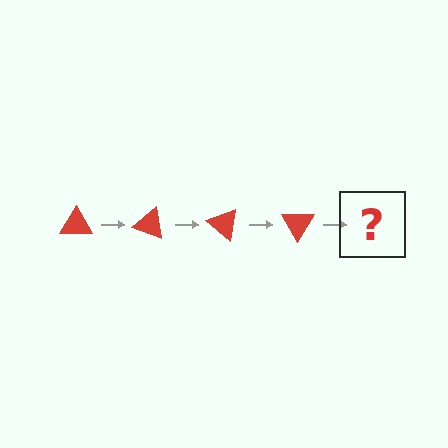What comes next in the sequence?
The next element should be a red triangle rotated 80 degrees.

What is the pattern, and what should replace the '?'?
The pattern is that the triangle rotates 20 degrees each step. The '?' should be a red triangle rotated 80 degrees.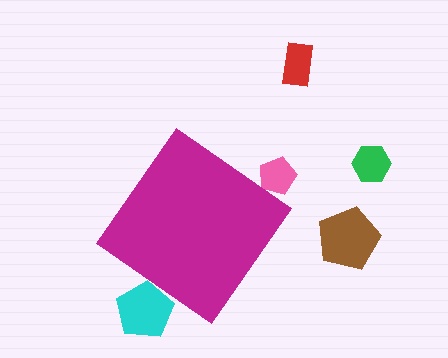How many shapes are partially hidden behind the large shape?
2 shapes are partially hidden.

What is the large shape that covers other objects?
A magenta diamond.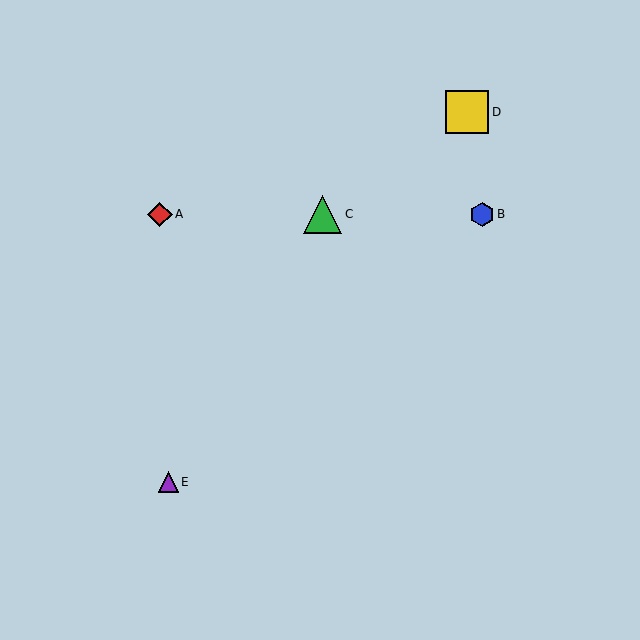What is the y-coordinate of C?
Object C is at y≈214.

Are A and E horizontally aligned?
No, A is at y≈214 and E is at y≈482.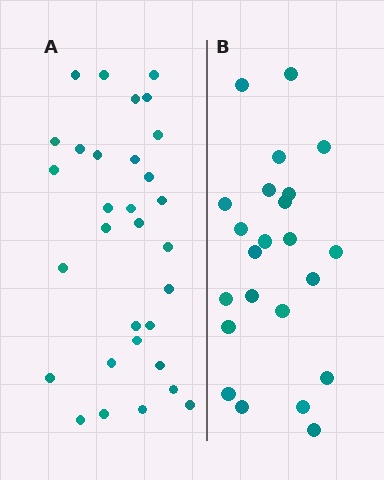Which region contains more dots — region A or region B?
Region A (the left region) has more dots.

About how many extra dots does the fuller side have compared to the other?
Region A has roughly 8 or so more dots than region B.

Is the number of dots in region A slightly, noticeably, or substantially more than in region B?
Region A has noticeably more, but not dramatically so. The ratio is roughly 1.3 to 1.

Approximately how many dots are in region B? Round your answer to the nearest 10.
About 20 dots. (The exact count is 23, which rounds to 20.)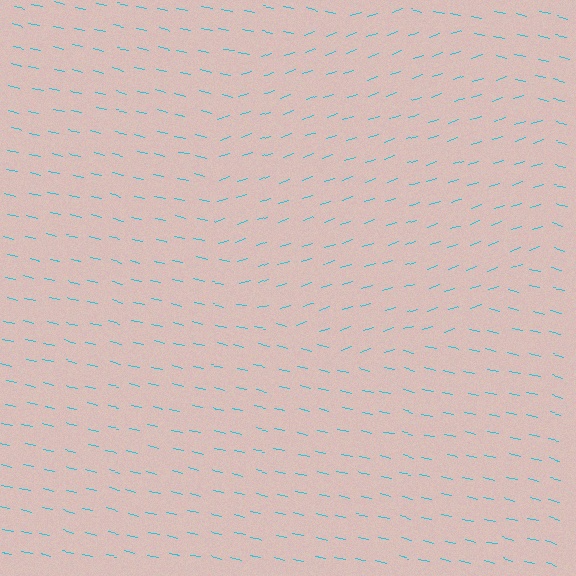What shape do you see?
I see a circle.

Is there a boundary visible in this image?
Yes, there is a texture boundary formed by a change in line orientation.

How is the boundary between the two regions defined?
The boundary is defined purely by a change in line orientation (approximately 31 degrees difference). All lines are the same color and thickness.